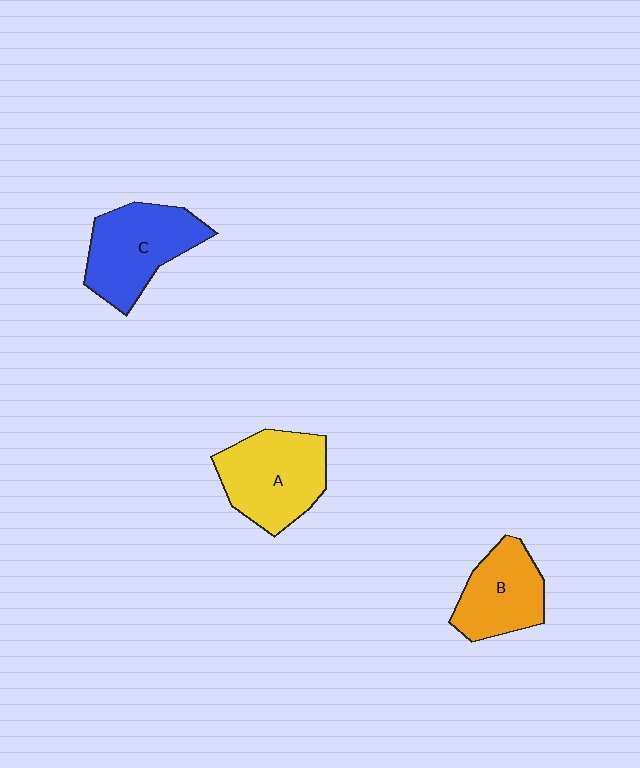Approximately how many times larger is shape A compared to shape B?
Approximately 1.3 times.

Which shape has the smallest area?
Shape B (orange).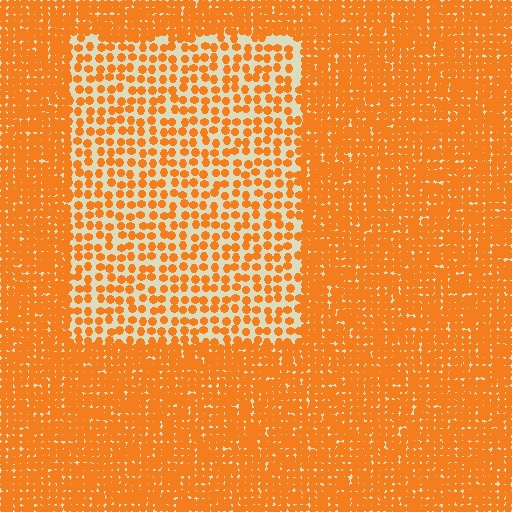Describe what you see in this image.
The image contains small orange elements arranged at two different densities. A rectangle-shaped region is visible where the elements are less densely packed than the surrounding area.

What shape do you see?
I see a rectangle.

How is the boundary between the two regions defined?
The boundary is defined by a change in element density (approximately 2.2x ratio). All elements are the same color, size, and shape.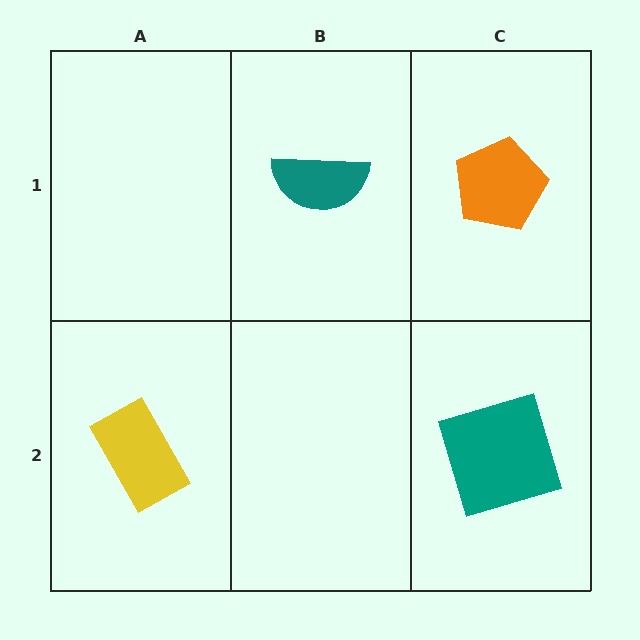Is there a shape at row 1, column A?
No, that cell is empty.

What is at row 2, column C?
A teal square.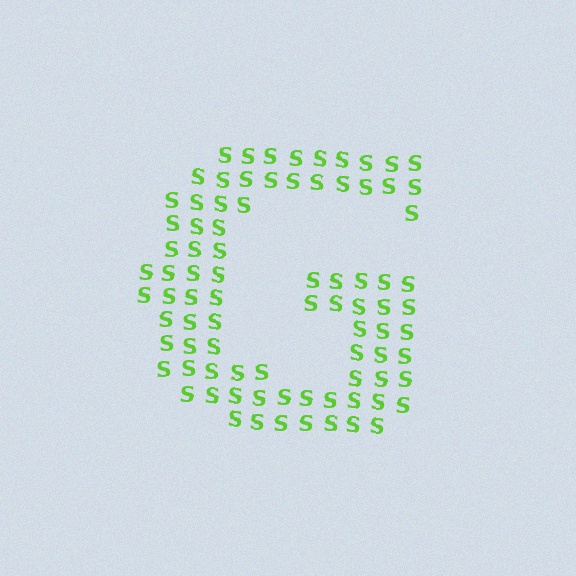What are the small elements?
The small elements are letter S's.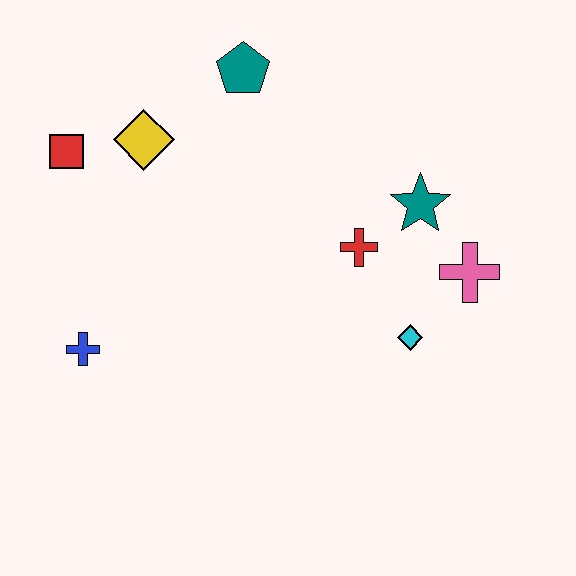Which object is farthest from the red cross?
The red square is farthest from the red cross.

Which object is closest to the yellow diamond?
The red square is closest to the yellow diamond.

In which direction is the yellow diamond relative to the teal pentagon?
The yellow diamond is to the left of the teal pentagon.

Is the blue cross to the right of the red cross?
No